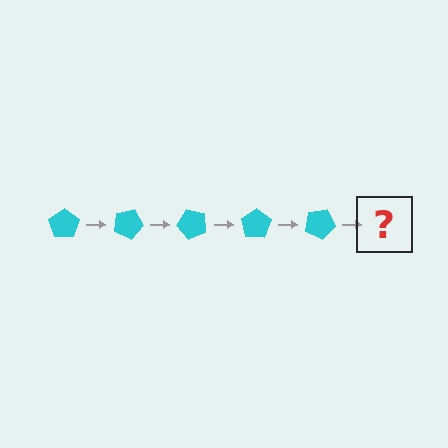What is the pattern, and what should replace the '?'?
The pattern is that the pentagon rotates 25 degrees each step. The '?' should be a cyan pentagon rotated 125 degrees.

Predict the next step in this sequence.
The next step is a cyan pentagon rotated 125 degrees.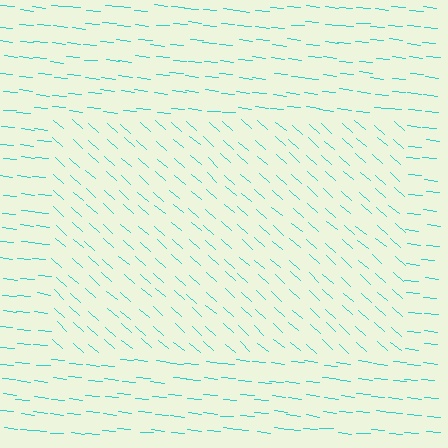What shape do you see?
I see a rectangle.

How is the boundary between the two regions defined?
The boundary is defined purely by a change in line orientation (approximately 36 degrees difference). All lines are the same color and thickness.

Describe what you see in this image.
The image is filled with small cyan line segments. A rectangle region in the image has lines oriented differently from the surrounding lines, creating a visible texture boundary.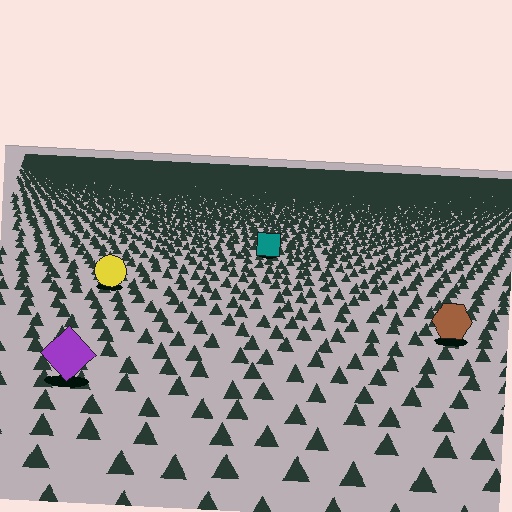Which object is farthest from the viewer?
The teal square is farthest from the viewer. It appears smaller and the ground texture around it is denser.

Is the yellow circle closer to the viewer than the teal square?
Yes. The yellow circle is closer — you can tell from the texture gradient: the ground texture is coarser near it.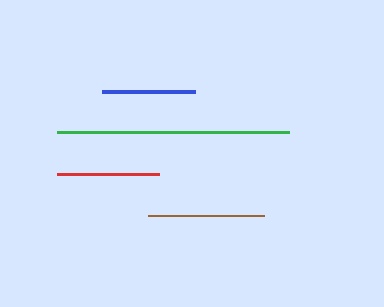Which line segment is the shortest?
The blue line is the shortest at approximately 93 pixels.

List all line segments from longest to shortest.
From longest to shortest: green, brown, red, blue.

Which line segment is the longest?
The green line is the longest at approximately 232 pixels.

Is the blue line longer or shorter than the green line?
The green line is longer than the blue line.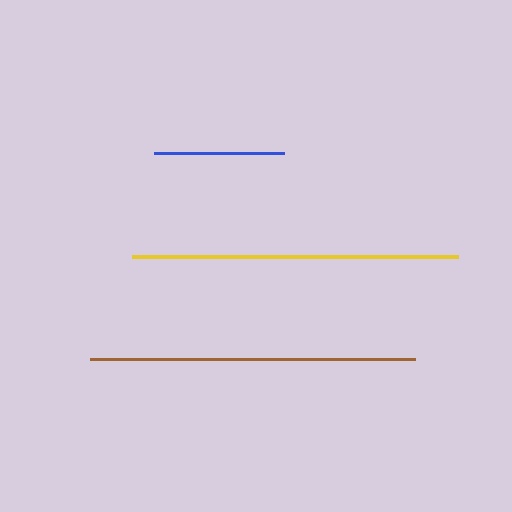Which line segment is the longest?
The yellow line is the longest at approximately 326 pixels.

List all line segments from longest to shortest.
From longest to shortest: yellow, brown, blue.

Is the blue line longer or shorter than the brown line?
The brown line is longer than the blue line.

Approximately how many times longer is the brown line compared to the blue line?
The brown line is approximately 2.5 times the length of the blue line.